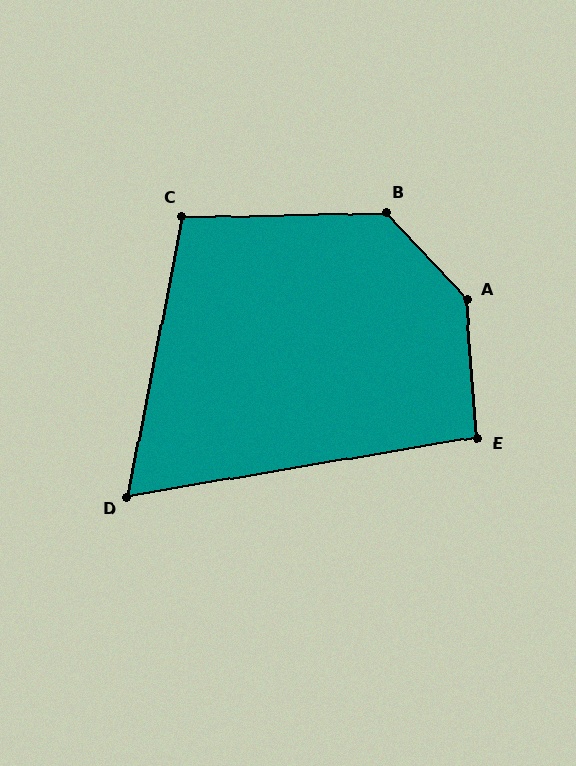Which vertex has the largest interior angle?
A, at approximately 142 degrees.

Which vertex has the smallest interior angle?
D, at approximately 69 degrees.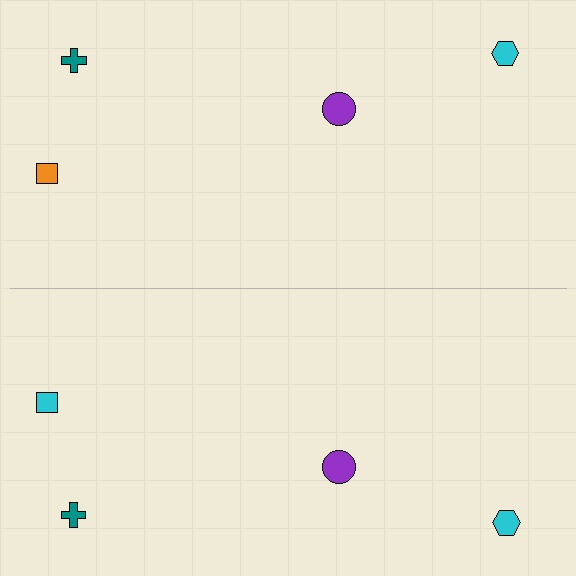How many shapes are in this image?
There are 8 shapes in this image.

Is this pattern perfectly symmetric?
No, the pattern is not perfectly symmetric. The cyan square on the bottom side breaks the symmetry — its mirror counterpart is orange.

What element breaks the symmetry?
The cyan square on the bottom side breaks the symmetry — its mirror counterpart is orange.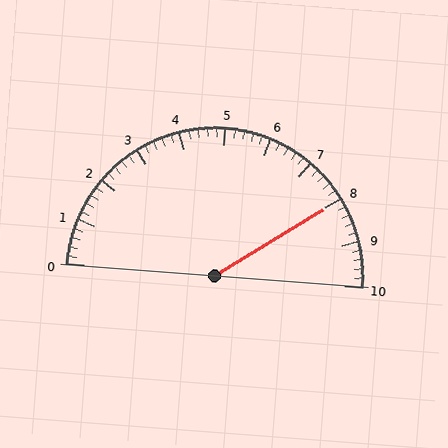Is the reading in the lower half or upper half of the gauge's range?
The reading is in the upper half of the range (0 to 10).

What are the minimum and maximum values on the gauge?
The gauge ranges from 0 to 10.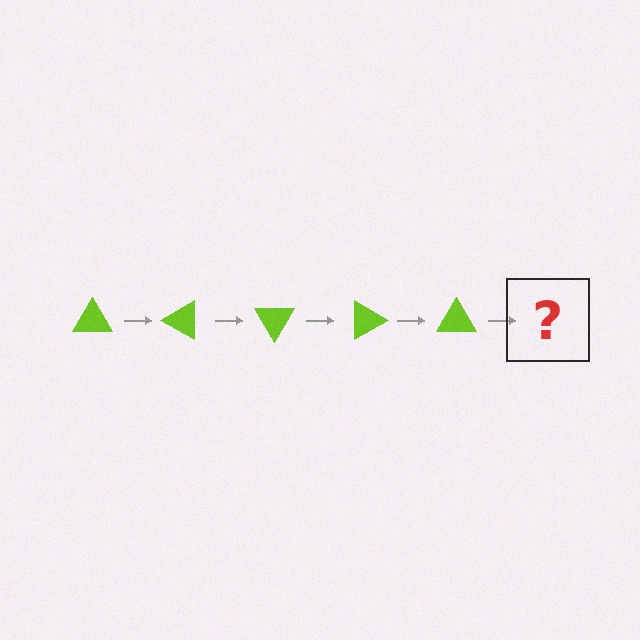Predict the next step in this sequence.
The next step is a lime triangle rotated 150 degrees.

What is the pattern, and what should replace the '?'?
The pattern is that the triangle rotates 30 degrees each step. The '?' should be a lime triangle rotated 150 degrees.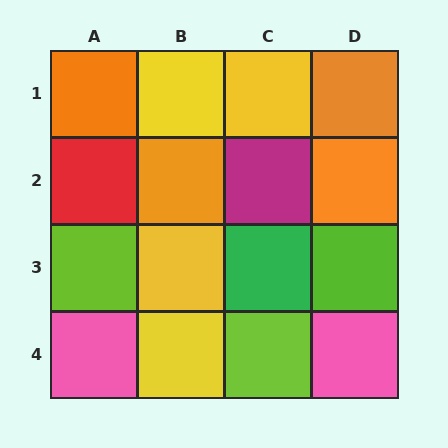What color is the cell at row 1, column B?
Yellow.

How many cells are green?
1 cell is green.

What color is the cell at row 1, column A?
Orange.